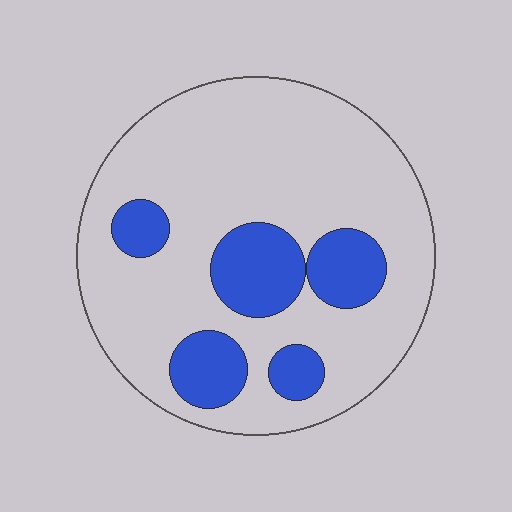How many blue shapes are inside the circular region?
5.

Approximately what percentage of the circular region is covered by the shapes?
Approximately 20%.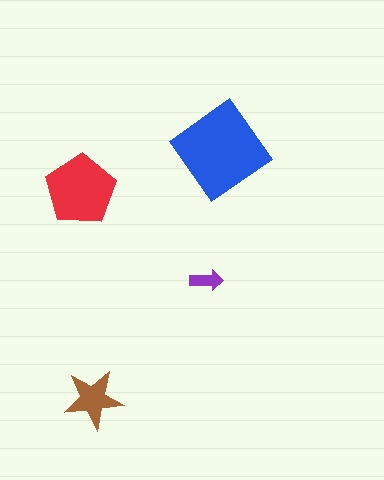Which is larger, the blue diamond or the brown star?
The blue diamond.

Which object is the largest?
The blue diamond.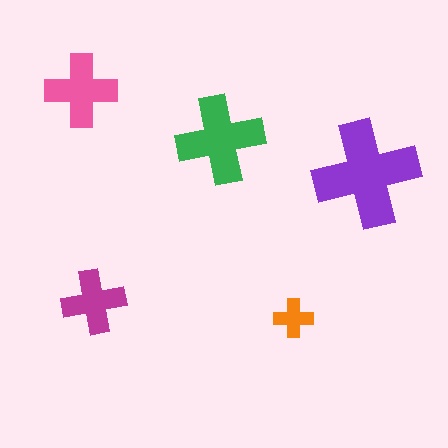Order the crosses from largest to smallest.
the purple one, the green one, the pink one, the magenta one, the orange one.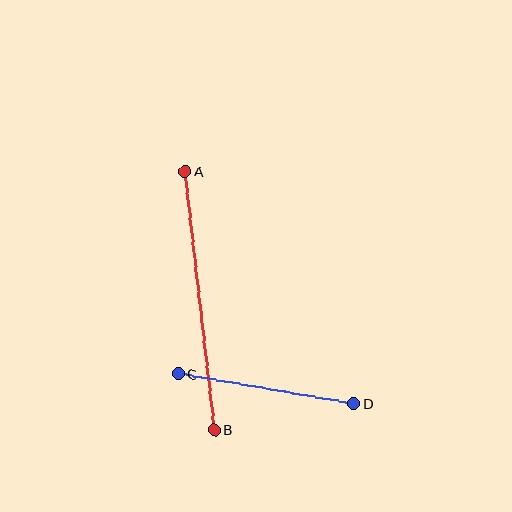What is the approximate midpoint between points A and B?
The midpoint is at approximately (200, 300) pixels.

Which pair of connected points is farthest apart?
Points A and B are farthest apart.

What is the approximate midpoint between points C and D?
The midpoint is at approximately (266, 389) pixels.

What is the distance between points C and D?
The distance is approximately 178 pixels.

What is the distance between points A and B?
The distance is approximately 260 pixels.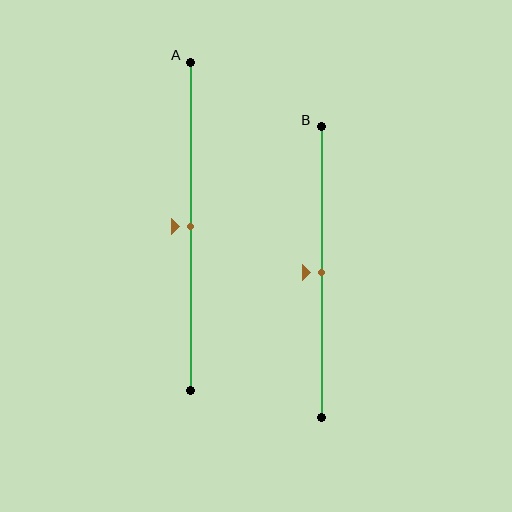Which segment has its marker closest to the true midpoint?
Segment A has its marker closest to the true midpoint.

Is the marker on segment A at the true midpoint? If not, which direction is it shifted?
Yes, the marker on segment A is at the true midpoint.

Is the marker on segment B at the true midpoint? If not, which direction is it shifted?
Yes, the marker on segment B is at the true midpoint.